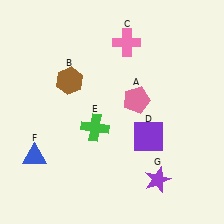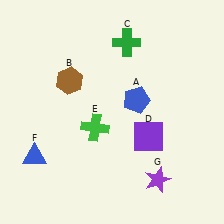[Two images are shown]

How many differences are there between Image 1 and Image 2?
There are 2 differences between the two images.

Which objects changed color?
A changed from pink to blue. C changed from pink to green.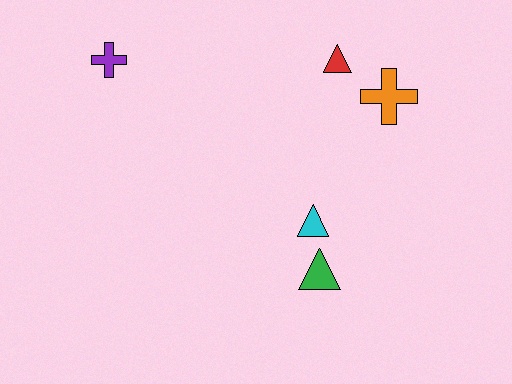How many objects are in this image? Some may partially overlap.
There are 5 objects.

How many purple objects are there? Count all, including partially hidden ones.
There is 1 purple object.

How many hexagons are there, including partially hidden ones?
There are no hexagons.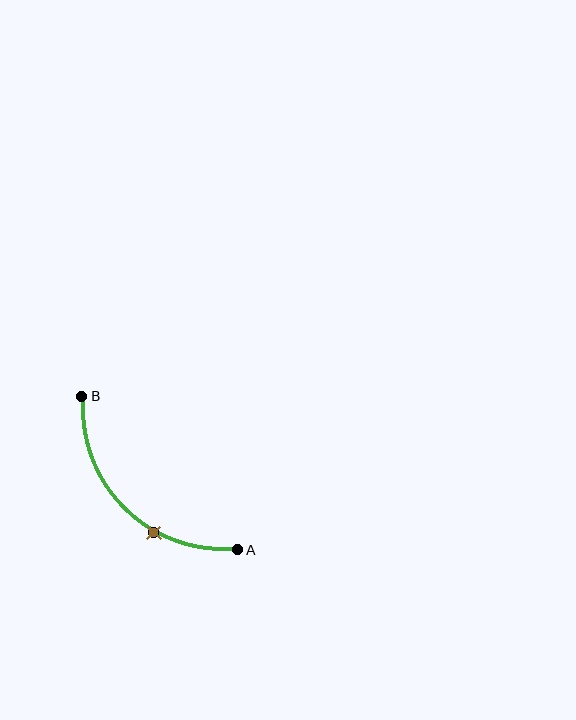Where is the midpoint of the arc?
The arc midpoint is the point on the curve farthest from the straight line joining A and B. It sits below and to the left of that line.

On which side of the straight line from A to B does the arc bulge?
The arc bulges below and to the left of the straight line connecting A and B.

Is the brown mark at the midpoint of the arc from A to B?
No. The brown mark lies on the arc but is closer to endpoint A. The arc midpoint would be at the point on the curve equidistant along the arc from both A and B.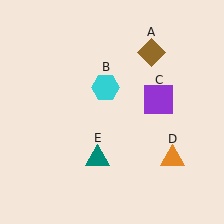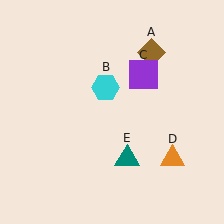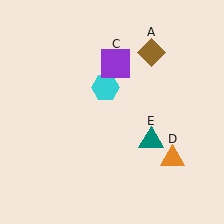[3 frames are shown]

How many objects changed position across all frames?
2 objects changed position: purple square (object C), teal triangle (object E).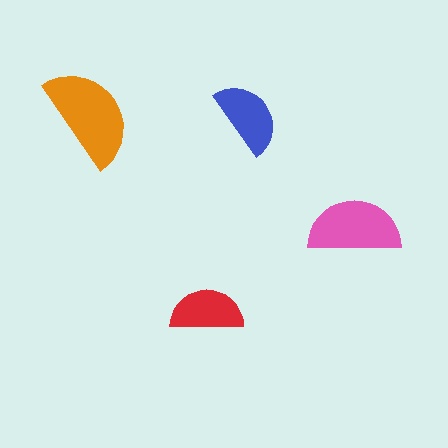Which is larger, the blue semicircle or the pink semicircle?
The pink one.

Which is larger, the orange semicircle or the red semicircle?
The orange one.